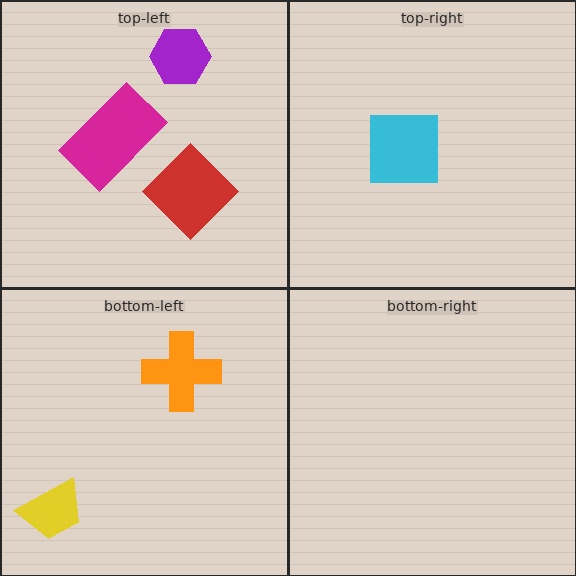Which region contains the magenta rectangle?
The top-left region.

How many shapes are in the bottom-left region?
2.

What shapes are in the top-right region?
The cyan square.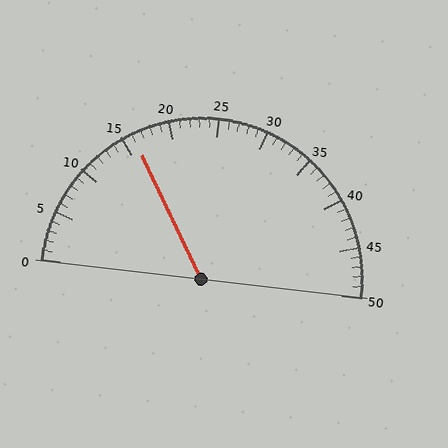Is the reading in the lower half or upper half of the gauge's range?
The reading is in the lower half of the range (0 to 50).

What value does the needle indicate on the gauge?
The needle indicates approximately 16.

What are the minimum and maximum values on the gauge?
The gauge ranges from 0 to 50.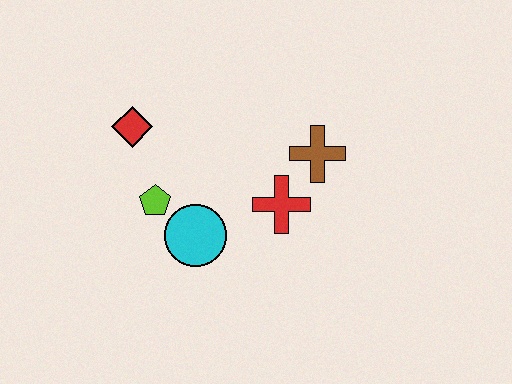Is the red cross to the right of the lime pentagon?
Yes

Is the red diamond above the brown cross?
Yes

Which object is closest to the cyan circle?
The lime pentagon is closest to the cyan circle.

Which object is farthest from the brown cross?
The red diamond is farthest from the brown cross.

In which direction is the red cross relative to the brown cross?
The red cross is below the brown cross.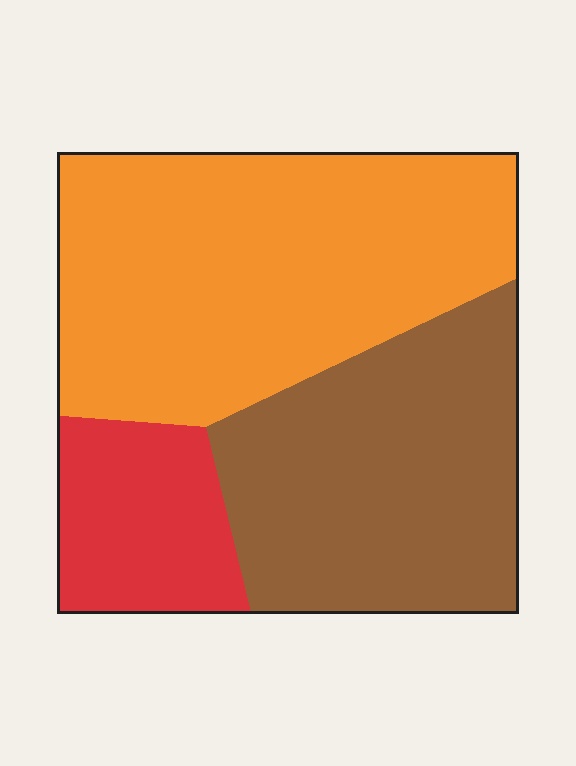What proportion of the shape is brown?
Brown takes up about three eighths (3/8) of the shape.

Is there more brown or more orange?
Orange.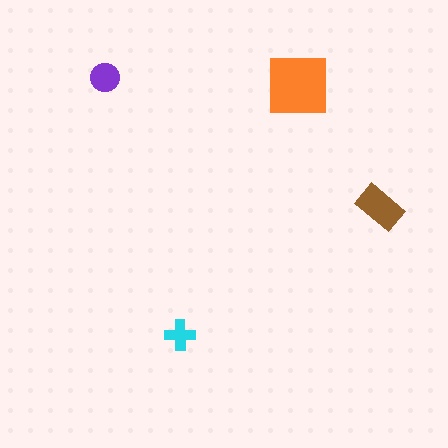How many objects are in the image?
There are 4 objects in the image.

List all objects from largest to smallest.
The orange square, the brown rectangle, the purple circle, the cyan cross.